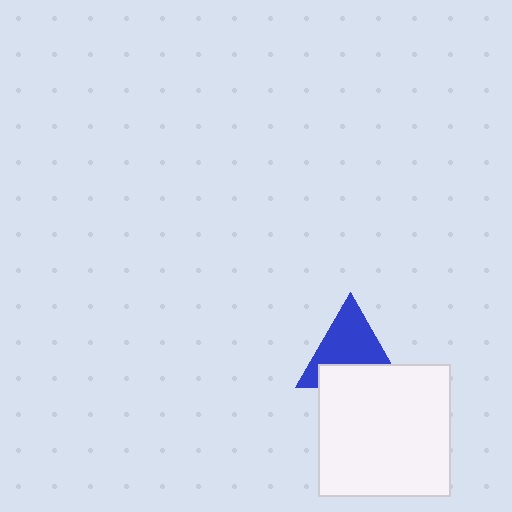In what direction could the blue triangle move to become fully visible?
The blue triangle could move up. That would shift it out from behind the white square entirely.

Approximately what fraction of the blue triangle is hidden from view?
Roughly 37% of the blue triangle is hidden behind the white square.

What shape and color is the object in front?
The object in front is a white square.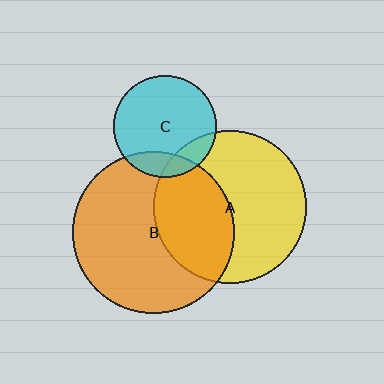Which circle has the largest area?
Circle B (orange).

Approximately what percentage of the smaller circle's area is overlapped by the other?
Approximately 40%.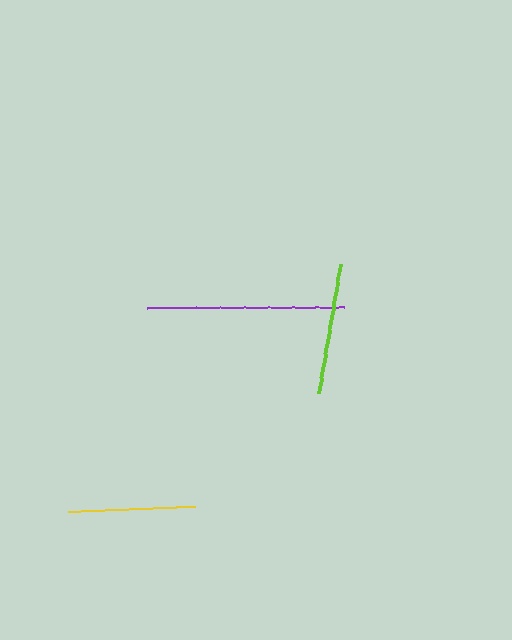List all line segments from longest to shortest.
From longest to shortest: purple, lime, yellow.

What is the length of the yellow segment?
The yellow segment is approximately 127 pixels long.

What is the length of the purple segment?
The purple segment is approximately 196 pixels long.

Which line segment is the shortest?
The yellow line is the shortest at approximately 127 pixels.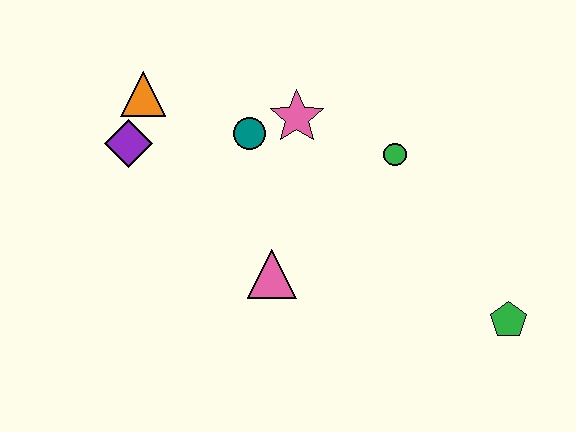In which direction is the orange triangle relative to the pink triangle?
The orange triangle is above the pink triangle.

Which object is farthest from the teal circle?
The green pentagon is farthest from the teal circle.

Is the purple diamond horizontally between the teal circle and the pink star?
No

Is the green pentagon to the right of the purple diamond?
Yes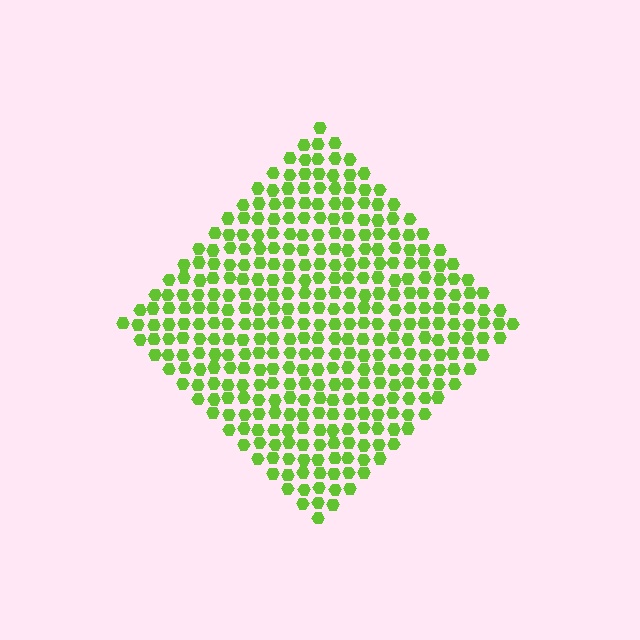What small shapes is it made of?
It is made of small hexagons.